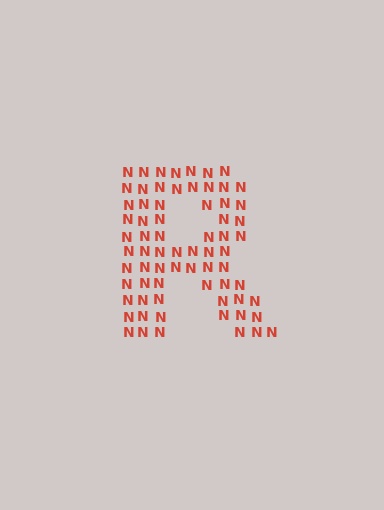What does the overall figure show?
The overall figure shows the letter R.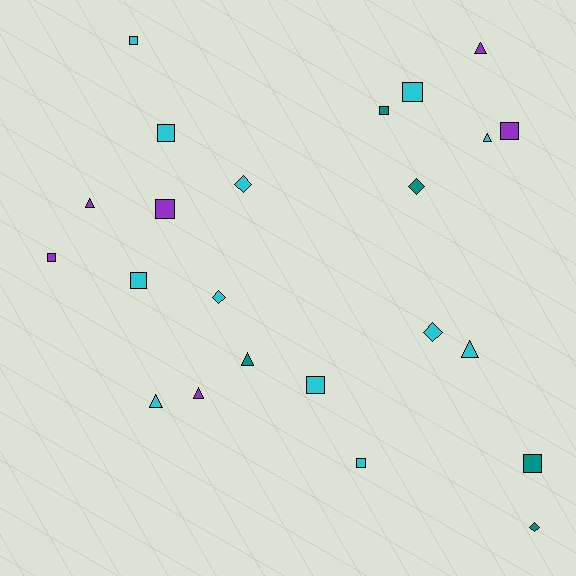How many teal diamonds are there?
There are 2 teal diamonds.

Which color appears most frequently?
Cyan, with 12 objects.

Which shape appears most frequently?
Square, with 11 objects.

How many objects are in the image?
There are 23 objects.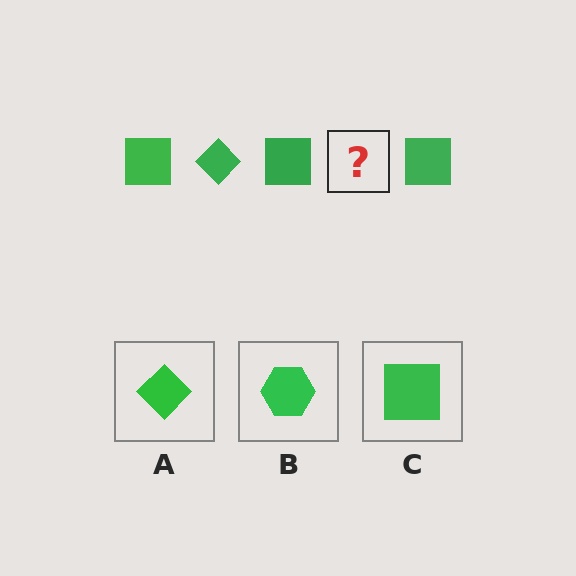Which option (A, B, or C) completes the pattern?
A.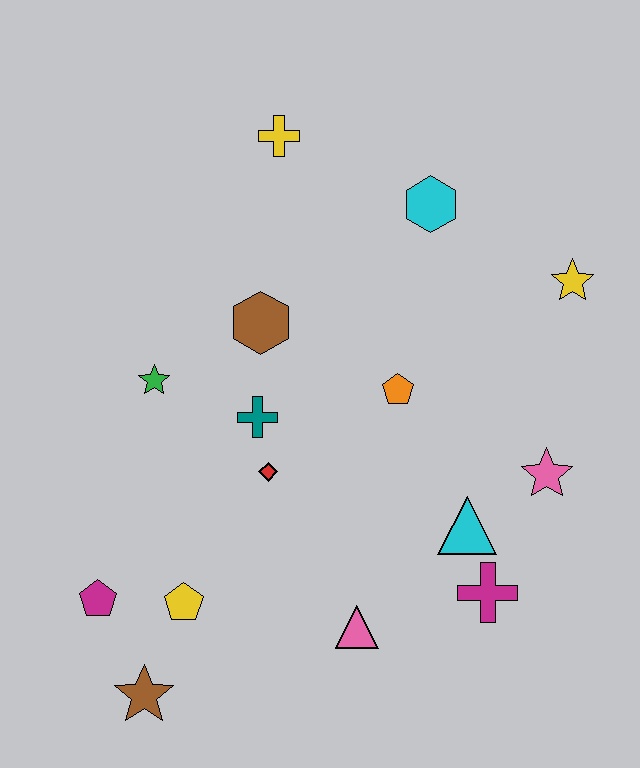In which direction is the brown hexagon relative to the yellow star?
The brown hexagon is to the left of the yellow star.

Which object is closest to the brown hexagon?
The teal cross is closest to the brown hexagon.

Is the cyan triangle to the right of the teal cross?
Yes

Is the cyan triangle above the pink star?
No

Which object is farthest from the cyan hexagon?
The brown star is farthest from the cyan hexagon.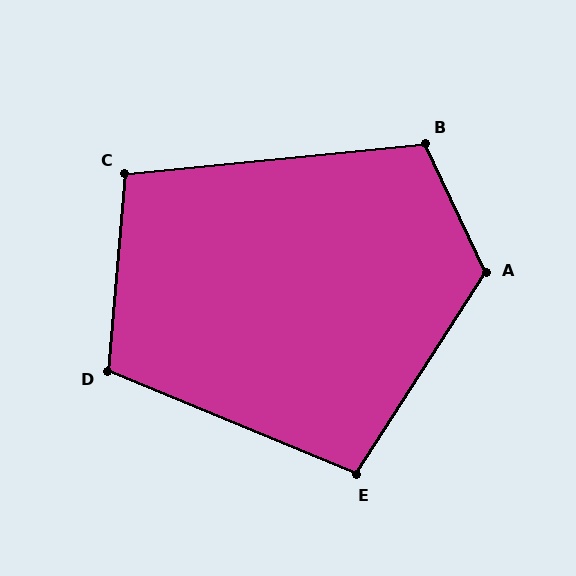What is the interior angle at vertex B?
Approximately 110 degrees (obtuse).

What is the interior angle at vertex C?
Approximately 101 degrees (obtuse).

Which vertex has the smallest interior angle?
E, at approximately 100 degrees.